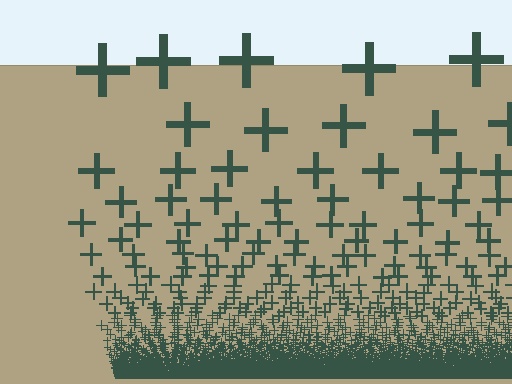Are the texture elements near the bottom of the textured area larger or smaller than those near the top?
Smaller. The gradient is inverted — elements near the bottom are smaller and denser.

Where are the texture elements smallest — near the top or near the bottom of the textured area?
Near the bottom.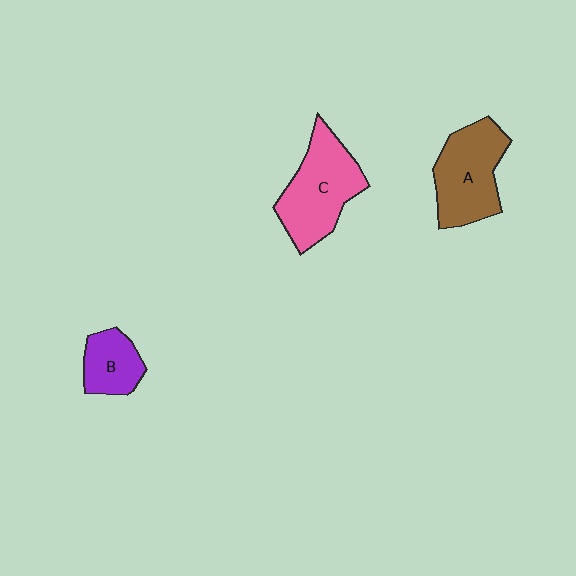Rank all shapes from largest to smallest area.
From largest to smallest: C (pink), A (brown), B (purple).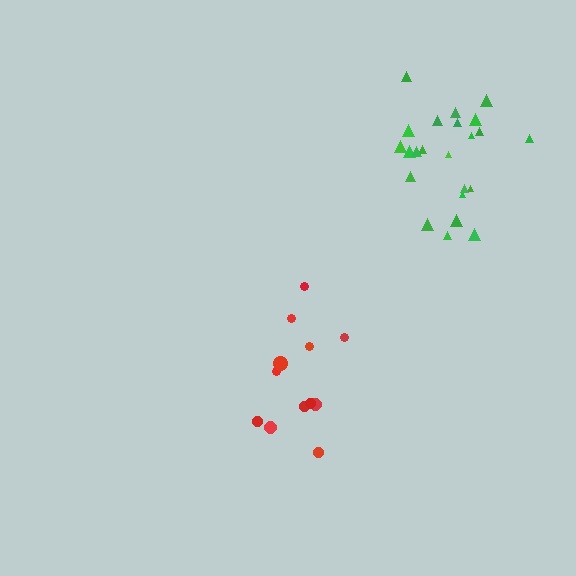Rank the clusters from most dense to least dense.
green, red.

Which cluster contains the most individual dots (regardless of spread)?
Green (23).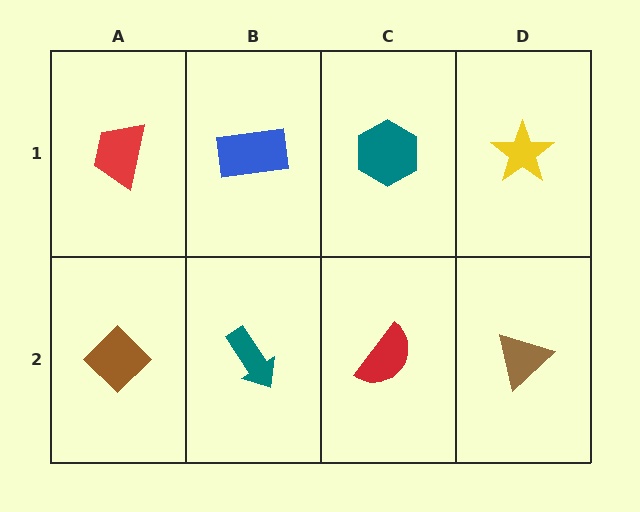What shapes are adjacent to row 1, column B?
A teal arrow (row 2, column B), a red trapezoid (row 1, column A), a teal hexagon (row 1, column C).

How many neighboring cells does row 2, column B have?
3.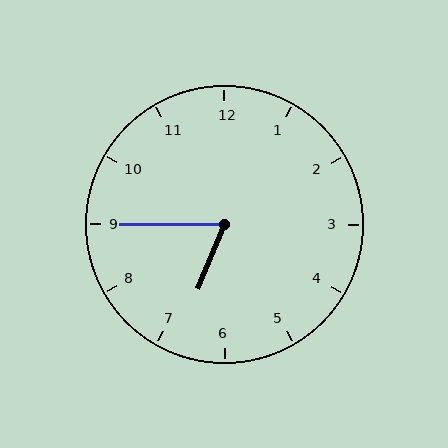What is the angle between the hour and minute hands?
Approximately 68 degrees.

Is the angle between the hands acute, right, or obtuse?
It is acute.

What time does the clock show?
6:45.